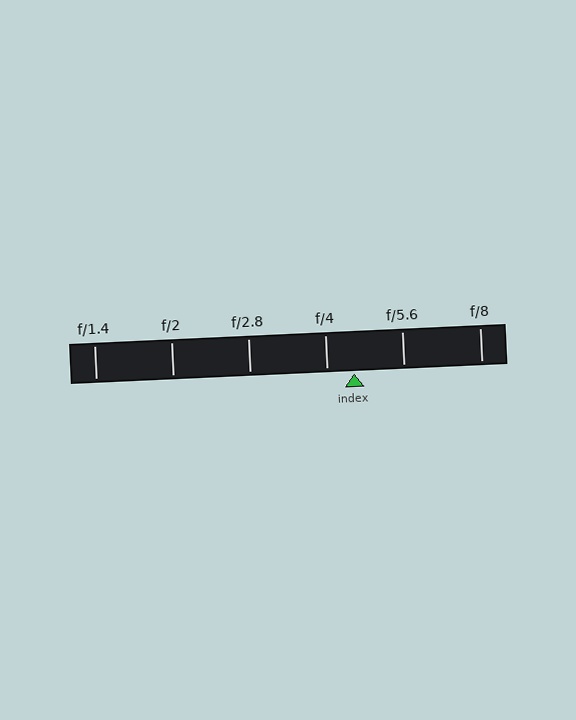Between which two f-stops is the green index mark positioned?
The index mark is between f/4 and f/5.6.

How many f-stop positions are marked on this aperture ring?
There are 6 f-stop positions marked.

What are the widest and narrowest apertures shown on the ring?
The widest aperture shown is f/1.4 and the narrowest is f/8.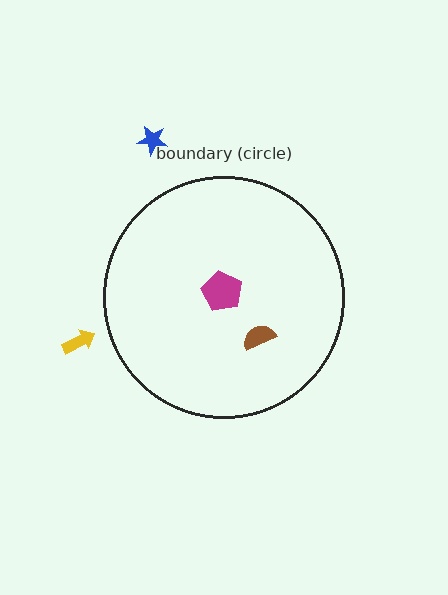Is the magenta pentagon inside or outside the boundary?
Inside.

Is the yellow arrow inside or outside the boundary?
Outside.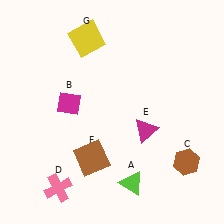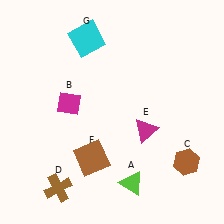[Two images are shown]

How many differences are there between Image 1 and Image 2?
There are 2 differences between the two images.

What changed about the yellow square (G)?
In Image 1, G is yellow. In Image 2, it changed to cyan.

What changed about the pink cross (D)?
In Image 1, D is pink. In Image 2, it changed to brown.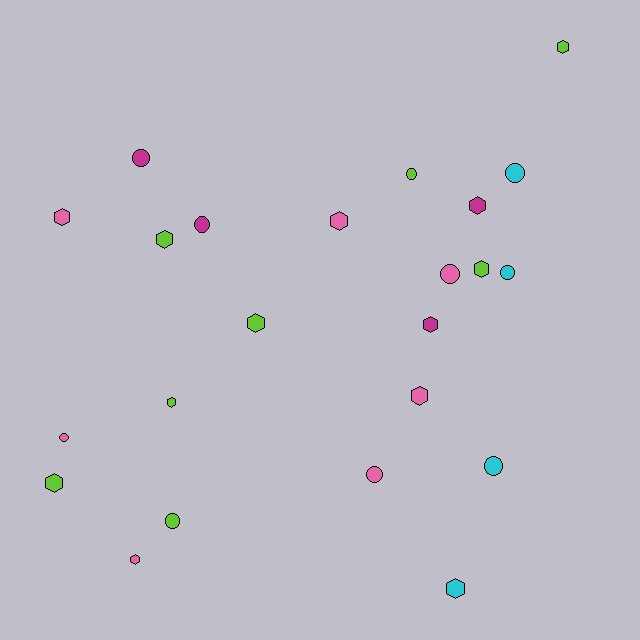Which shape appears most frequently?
Hexagon, with 13 objects.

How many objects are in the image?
There are 23 objects.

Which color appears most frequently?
Lime, with 8 objects.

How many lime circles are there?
There are 2 lime circles.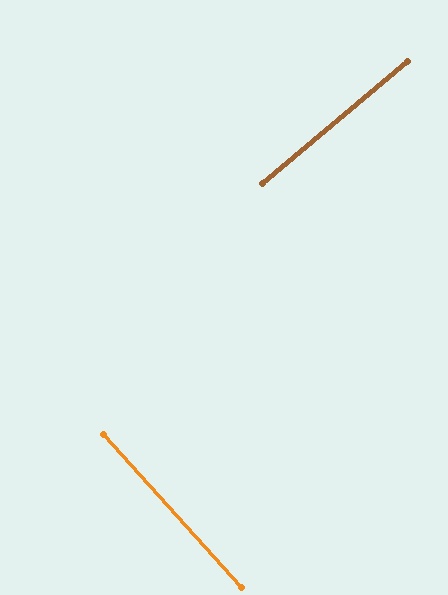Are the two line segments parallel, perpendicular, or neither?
Perpendicular — they meet at approximately 88°.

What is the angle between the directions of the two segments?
Approximately 88 degrees.